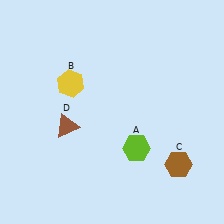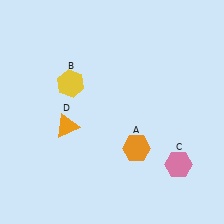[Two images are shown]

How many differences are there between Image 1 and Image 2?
There are 3 differences between the two images.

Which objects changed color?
A changed from lime to orange. C changed from brown to pink. D changed from brown to orange.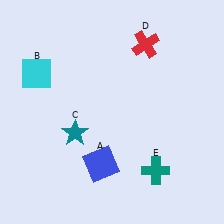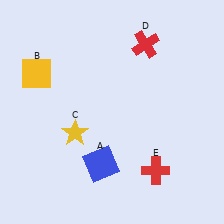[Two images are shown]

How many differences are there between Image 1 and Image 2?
There are 3 differences between the two images.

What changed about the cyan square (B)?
In Image 1, B is cyan. In Image 2, it changed to yellow.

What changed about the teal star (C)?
In Image 1, C is teal. In Image 2, it changed to yellow.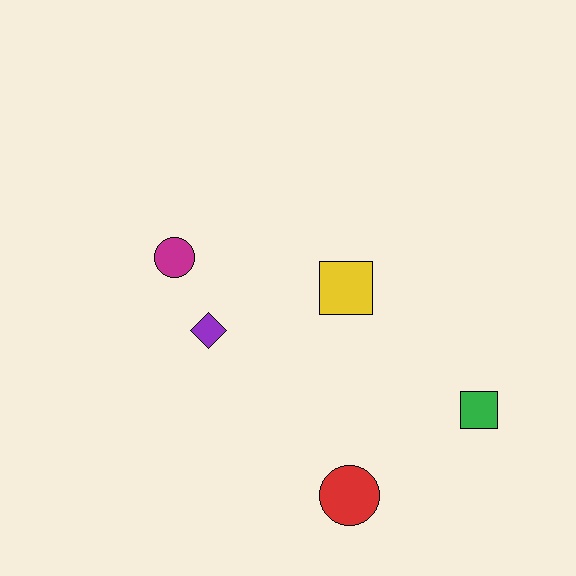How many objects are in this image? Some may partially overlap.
There are 5 objects.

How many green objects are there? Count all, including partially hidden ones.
There is 1 green object.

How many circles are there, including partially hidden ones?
There are 2 circles.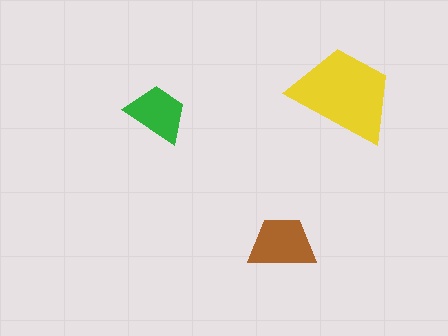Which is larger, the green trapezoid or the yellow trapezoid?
The yellow one.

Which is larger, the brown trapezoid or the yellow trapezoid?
The yellow one.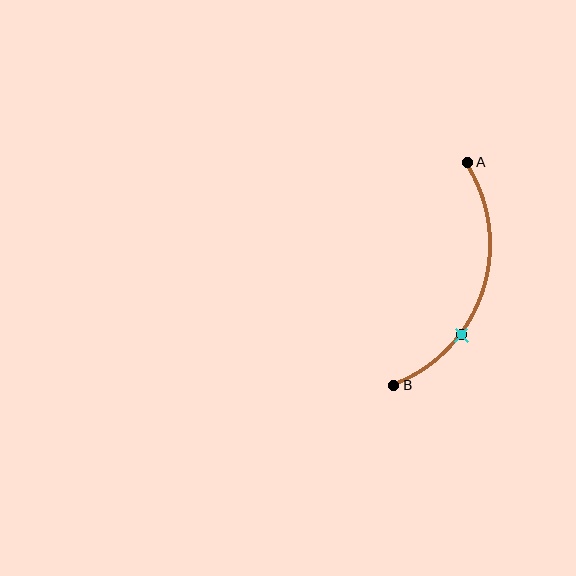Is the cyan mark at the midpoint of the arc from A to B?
No. The cyan mark lies on the arc but is closer to endpoint B. The arc midpoint would be at the point on the curve equidistant along the arc from both A and B.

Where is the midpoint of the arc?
The arc midpoint is the point on the curve farthest from the straight line joining A and B. It sits to the right of that line.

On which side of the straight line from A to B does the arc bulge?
The arc bulges to the right of the straight line connecting A and B.